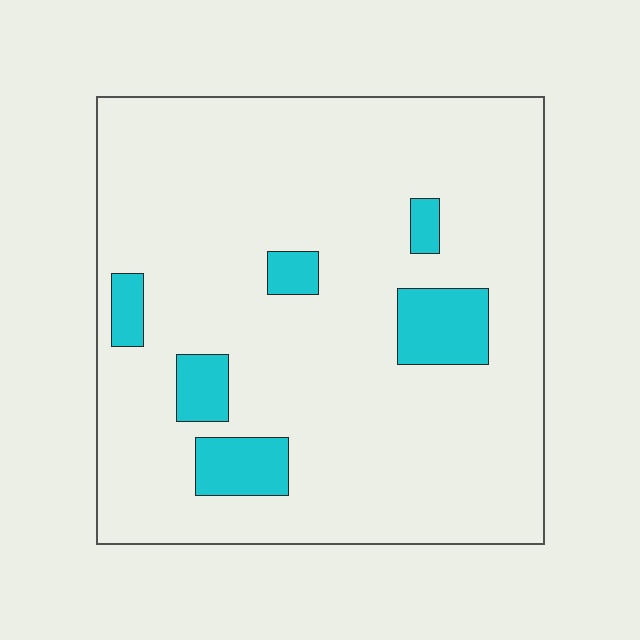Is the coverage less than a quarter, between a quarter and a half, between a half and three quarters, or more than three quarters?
Less than a quarter.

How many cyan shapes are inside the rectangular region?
6.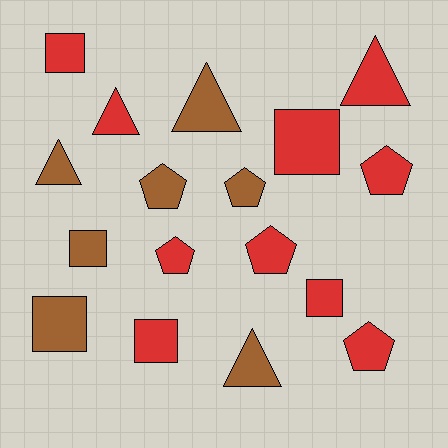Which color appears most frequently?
Red, with 10 objects.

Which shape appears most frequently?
Square, with 6 objects.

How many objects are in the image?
There are 17 objects.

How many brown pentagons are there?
There are 2 brown pentagons.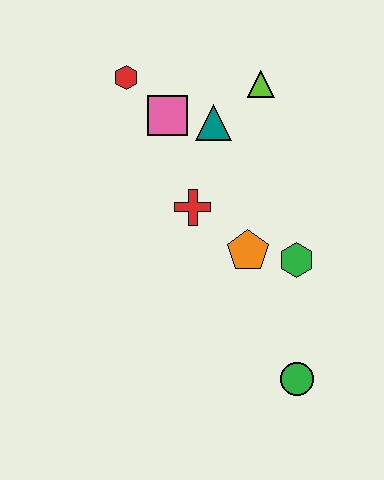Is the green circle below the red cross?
Yes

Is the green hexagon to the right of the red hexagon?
Yes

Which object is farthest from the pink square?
The green circle is farthest from the pink square.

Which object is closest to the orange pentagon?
The green hexagon is closest to the orange pentagon.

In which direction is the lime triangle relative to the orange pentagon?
The lime triangle is above the orange pentagon.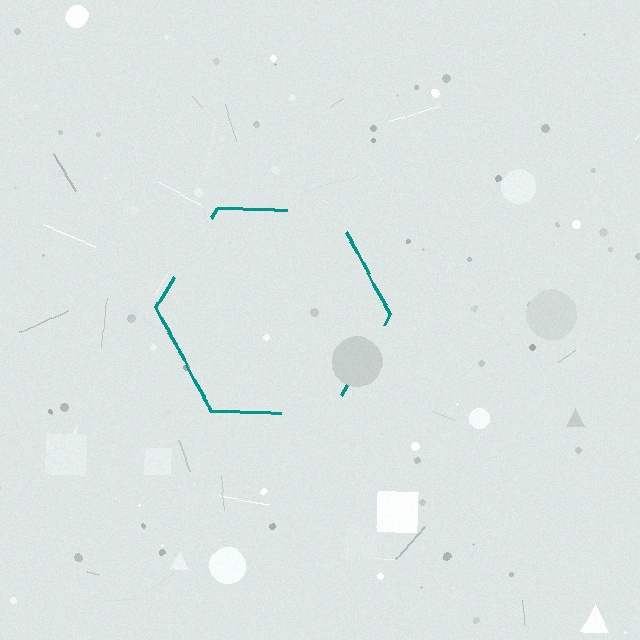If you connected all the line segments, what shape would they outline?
They would outline a hexagon.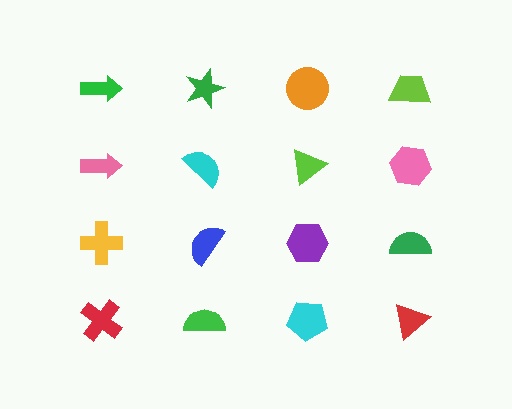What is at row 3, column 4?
A green semicircle.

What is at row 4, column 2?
A green semicircle.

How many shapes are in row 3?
4 shapes.